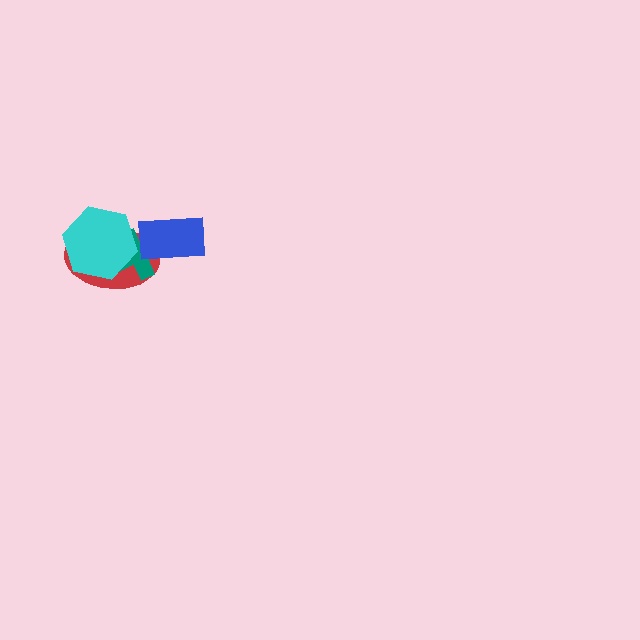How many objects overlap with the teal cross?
3 objects overlap with the teal cross.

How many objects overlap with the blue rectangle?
2 objects overlap with the blue rectangle.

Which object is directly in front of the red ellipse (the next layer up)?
The teal cross is directly in front of the red ellipse.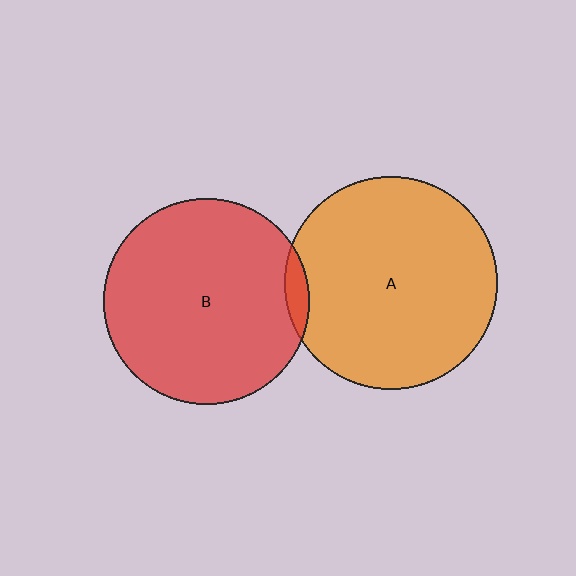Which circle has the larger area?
Circle A (orange).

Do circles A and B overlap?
Yes.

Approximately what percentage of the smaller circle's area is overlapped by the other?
Approximately 5%.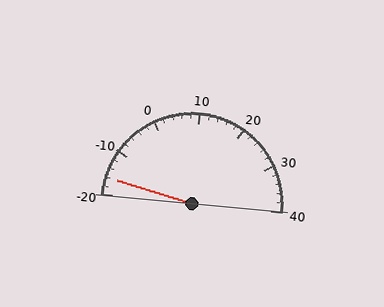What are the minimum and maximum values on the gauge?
The gauge ranges from -20 to 40.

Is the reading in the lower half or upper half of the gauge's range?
The reading is in the lower half of the range (-20 to 40).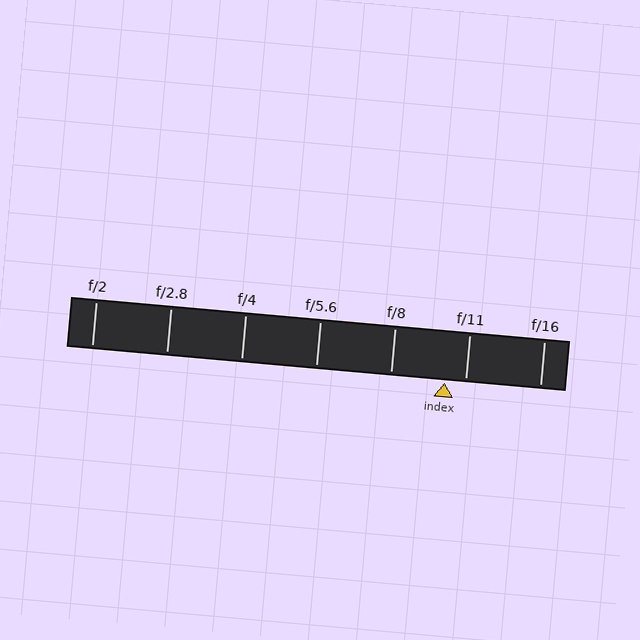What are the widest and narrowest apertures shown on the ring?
The widest aperture shown is f/2 and the narrowest is f/16.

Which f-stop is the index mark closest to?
The index mark is closest to f/11.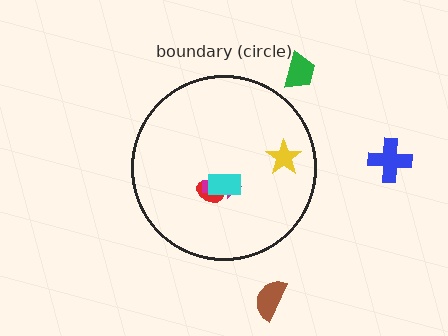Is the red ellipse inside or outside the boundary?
Inside.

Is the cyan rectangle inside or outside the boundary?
Inside.